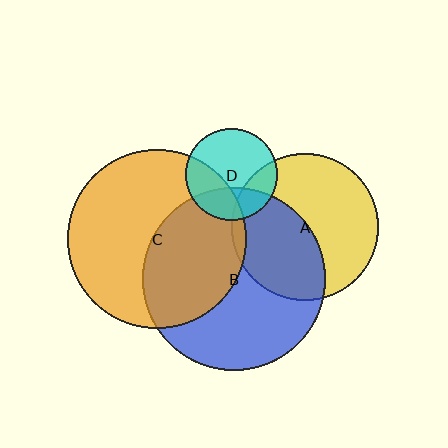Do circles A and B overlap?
Yes.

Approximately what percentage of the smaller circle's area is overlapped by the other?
Approximately 45%.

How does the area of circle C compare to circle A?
Approximately 1.5 times.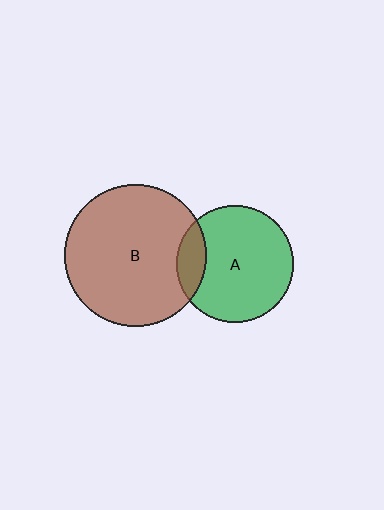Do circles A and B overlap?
Yes.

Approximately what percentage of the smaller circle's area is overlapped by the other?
Approximately 15%.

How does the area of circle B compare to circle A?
Approximately 1.5 times.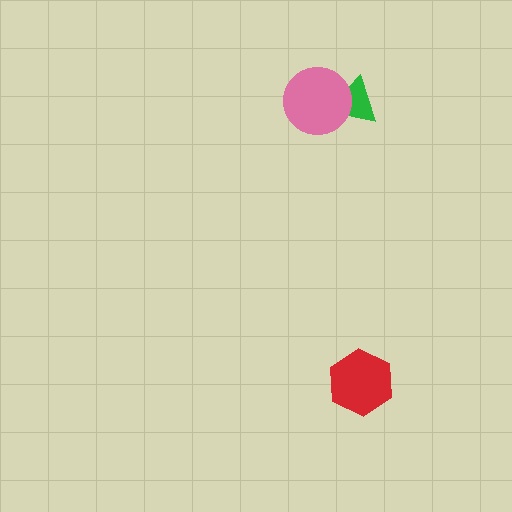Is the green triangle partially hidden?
Yes, it is partially covered by another shape.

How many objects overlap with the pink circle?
1 object overlaps with the pink circle.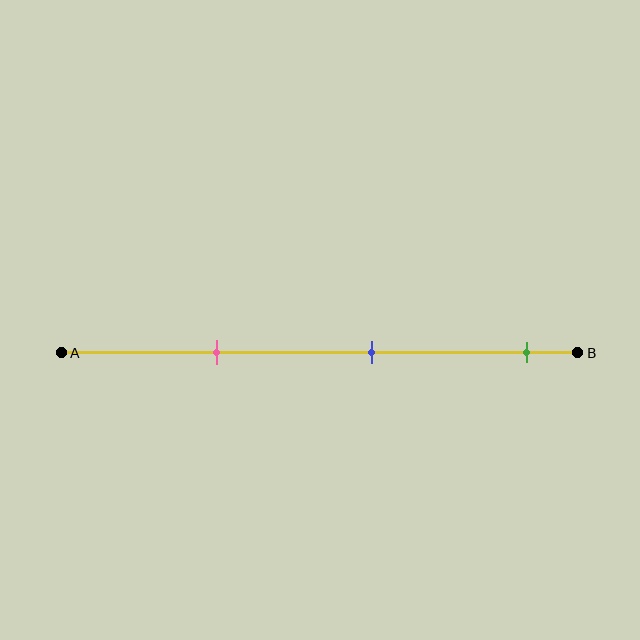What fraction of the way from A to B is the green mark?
The green mark is approximately 90% (0.9) of the way from A to B.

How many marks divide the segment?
There are 3 marks dividing the segment.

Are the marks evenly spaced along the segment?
Yes, the marks are approximately evenly spaced.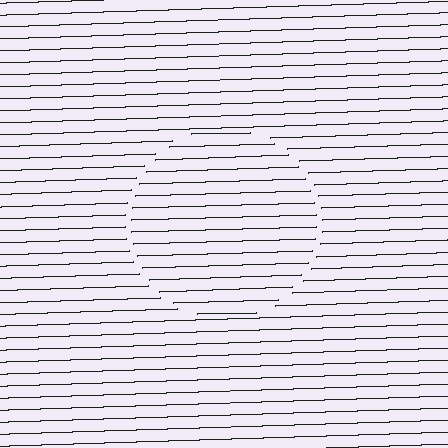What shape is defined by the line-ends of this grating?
An illusory circle. The interior of the shape contains the same grating, shifted by half a period — the contour is defined by the phase discontinuity where line-ends from the inner and outer gratings abut.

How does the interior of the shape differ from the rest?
The interior of the shape contains the same grating, shifted by half a period — the contour is defined by the phase discontinuity where line-ends from the inner and outer gratings abut.